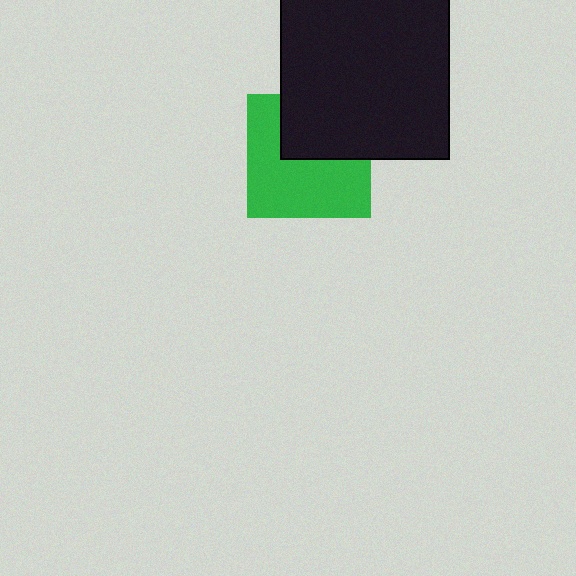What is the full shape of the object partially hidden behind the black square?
The partially hidden object is a green square.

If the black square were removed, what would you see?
You would see the complete green square.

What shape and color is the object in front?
The object in front is a black square.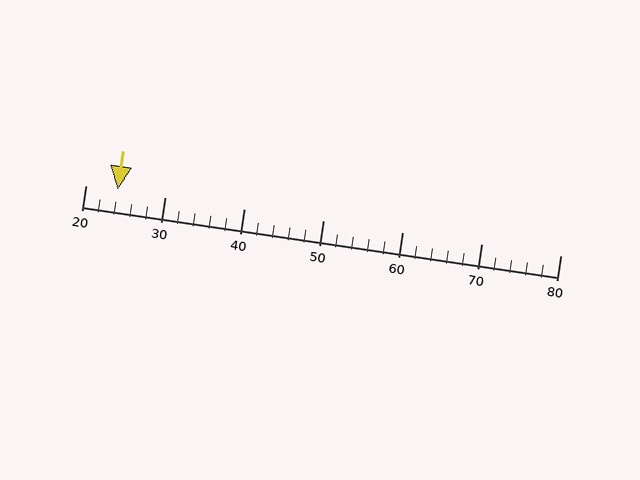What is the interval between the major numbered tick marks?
The major tick marks are spaced 10 units apart.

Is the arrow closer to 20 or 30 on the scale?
The arrow is closer to 20.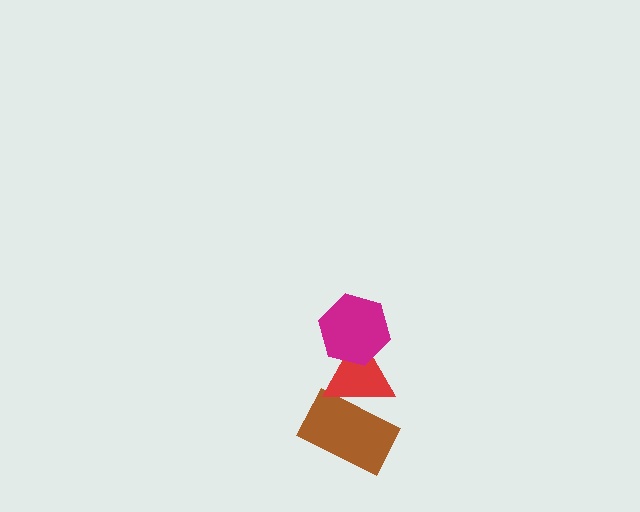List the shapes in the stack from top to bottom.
From top to bottom: the magenta hexagon, the red triangle, the brown rectangle.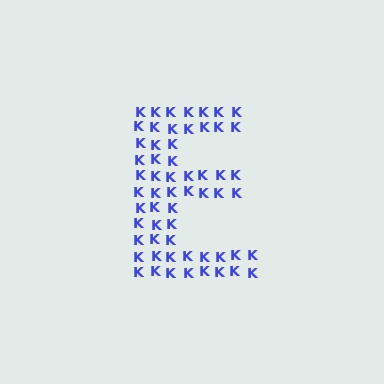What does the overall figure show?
The overall figure shows the letter E.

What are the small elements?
The small elements are letter K's.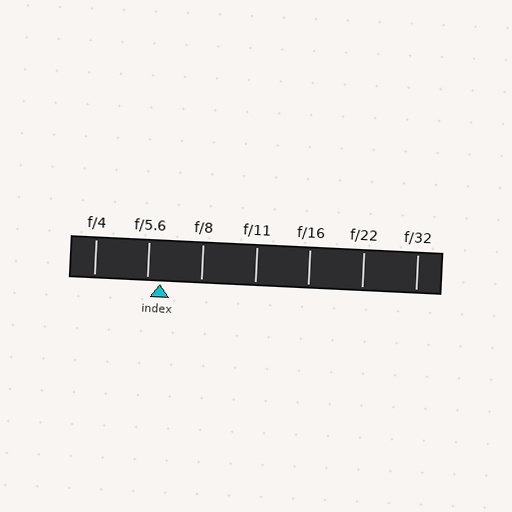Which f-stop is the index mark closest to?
The index mark is closest to f/5.6.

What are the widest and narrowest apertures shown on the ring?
The widest aperture shown is f/4 and the narrowest is f/32.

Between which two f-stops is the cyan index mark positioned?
The index mark is between f/5.6 and f/8.